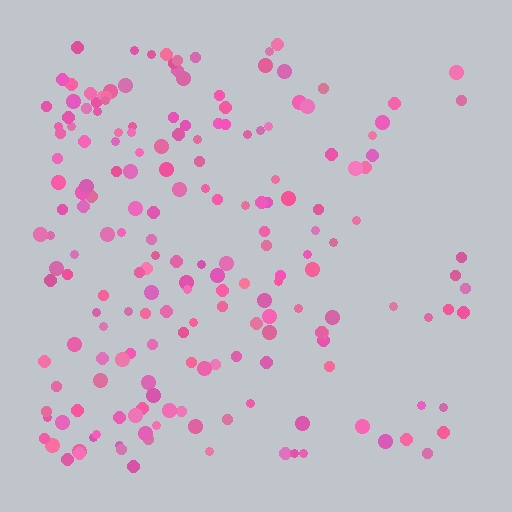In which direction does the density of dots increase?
From right to left, with the left side densest.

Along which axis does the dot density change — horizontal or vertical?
Horizontal.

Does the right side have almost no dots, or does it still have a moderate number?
Still a moderate number, just noticeably fewer than the left.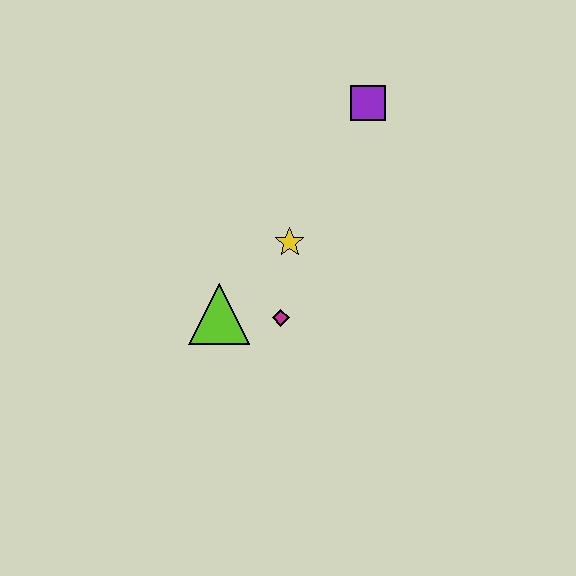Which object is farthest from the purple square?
The lime triangle is farthest from the purple square.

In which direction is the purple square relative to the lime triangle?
The purple square is above the lime triangle.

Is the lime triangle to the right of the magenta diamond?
No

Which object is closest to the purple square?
The yellow star is closest to the purple square.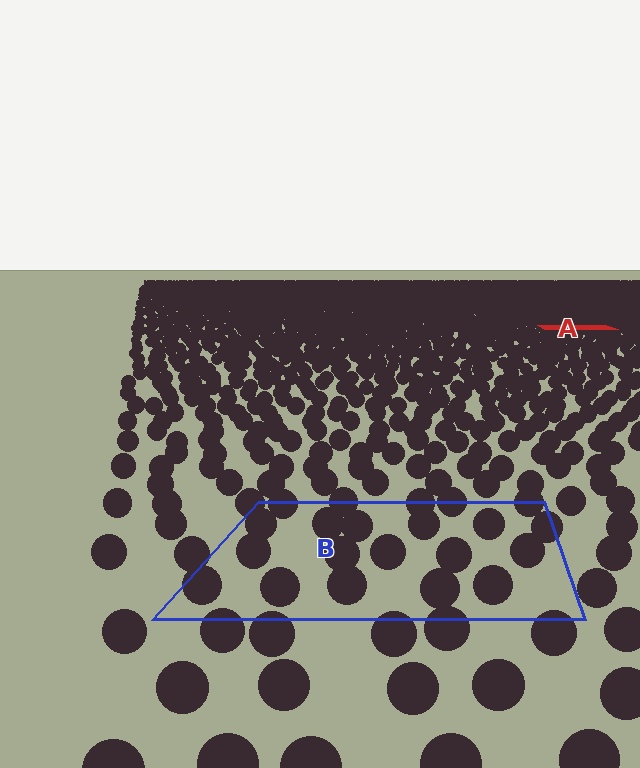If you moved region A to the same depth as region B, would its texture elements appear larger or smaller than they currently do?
They would appear larger. At a closer depth, the same texture elements are projected at a bigger on-screen size.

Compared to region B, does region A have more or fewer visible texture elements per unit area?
Region A has more texture elements per unit area — they are packed more densely because it is farther away.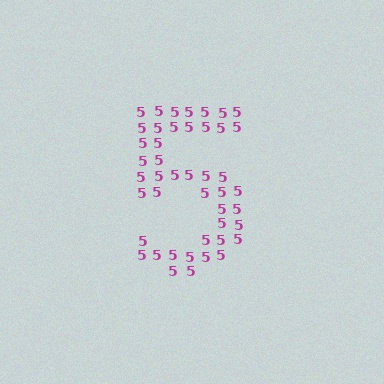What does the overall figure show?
The overall figure shows the digit 5.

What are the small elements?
The small elements are digit 5's.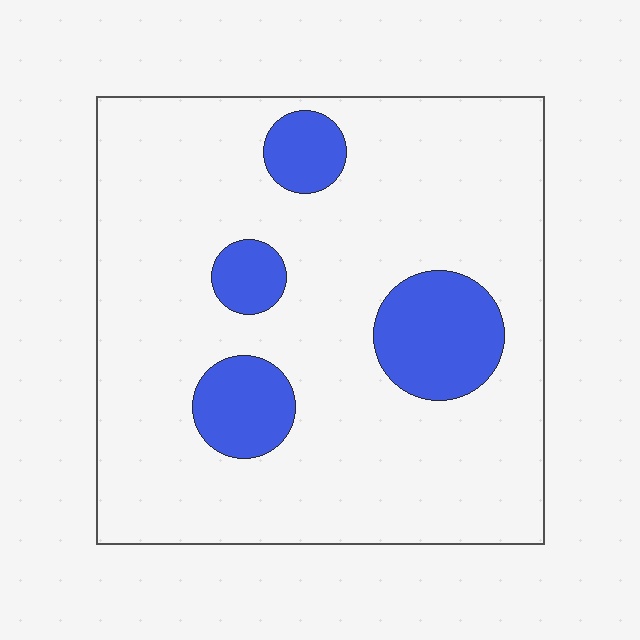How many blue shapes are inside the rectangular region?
4.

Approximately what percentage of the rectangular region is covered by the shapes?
Approximately 15%.